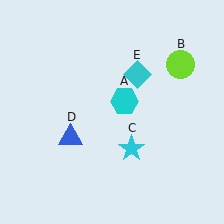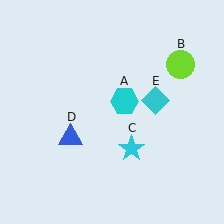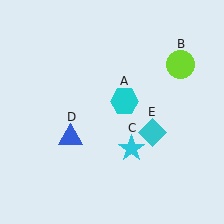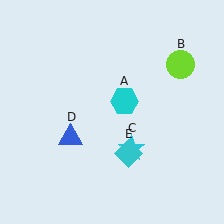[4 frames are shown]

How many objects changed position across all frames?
1 object changed position: cyan diamond (object E).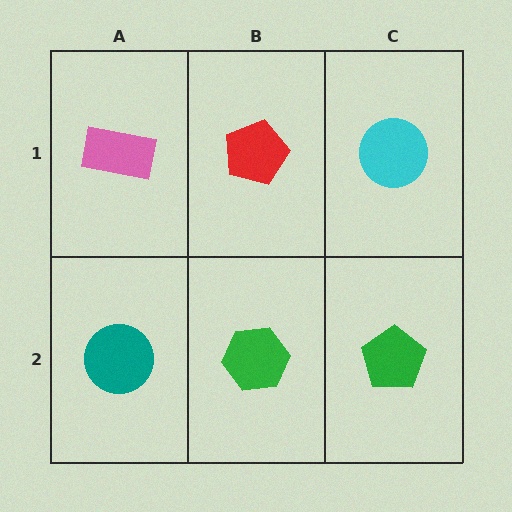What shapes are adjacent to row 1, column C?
A green pentagon (row 2, column C), a red pentagon (row 1, column B).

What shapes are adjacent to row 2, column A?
A pink rectangle (row 1, column A), a green hexagon (row 2, column B).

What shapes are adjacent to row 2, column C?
A cyan circle (row 1, column C), a green hexagon (row 2, column B).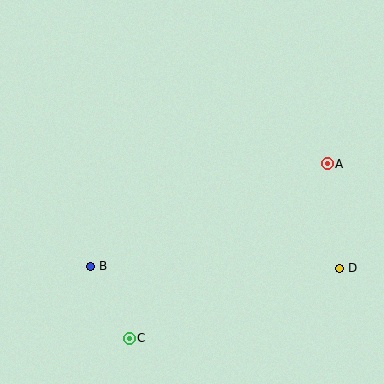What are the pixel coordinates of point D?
Point D is at (340, 268).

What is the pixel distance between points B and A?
The distance between B and A is 258 pixels.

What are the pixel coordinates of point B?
Point B is at (91, 266).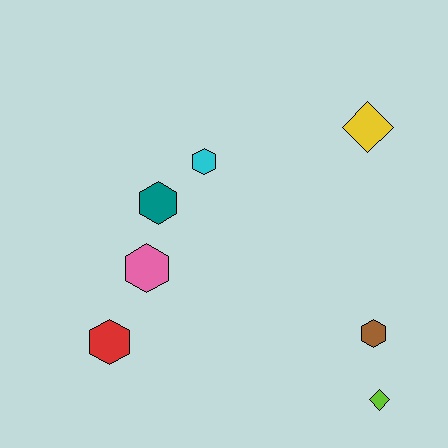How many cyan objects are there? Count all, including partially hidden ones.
There is 1 cyan object.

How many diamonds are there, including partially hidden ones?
There are 2 diamonds.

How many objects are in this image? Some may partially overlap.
There are 7 objects.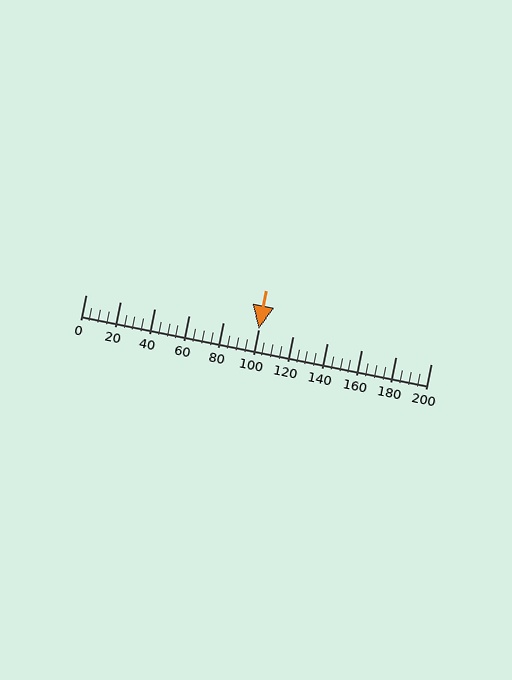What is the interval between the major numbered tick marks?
The major tick marks are spaced 20 units apart.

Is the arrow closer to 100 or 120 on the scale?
The arrow is closer to 100.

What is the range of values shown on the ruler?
The ruler shows values from 0 to 200.